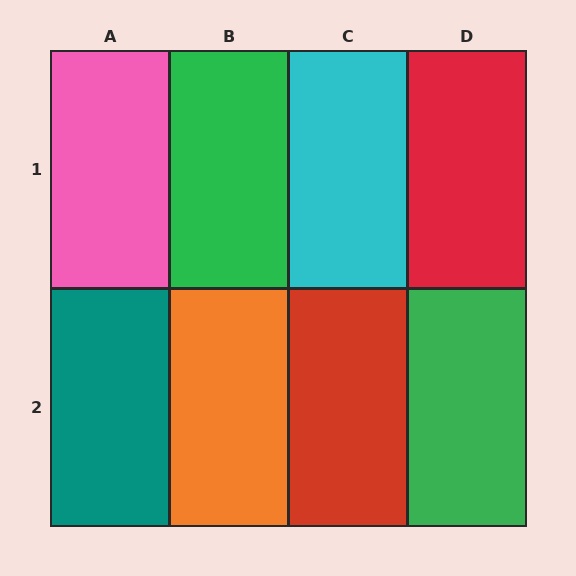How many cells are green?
2 cells are green.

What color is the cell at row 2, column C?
Red.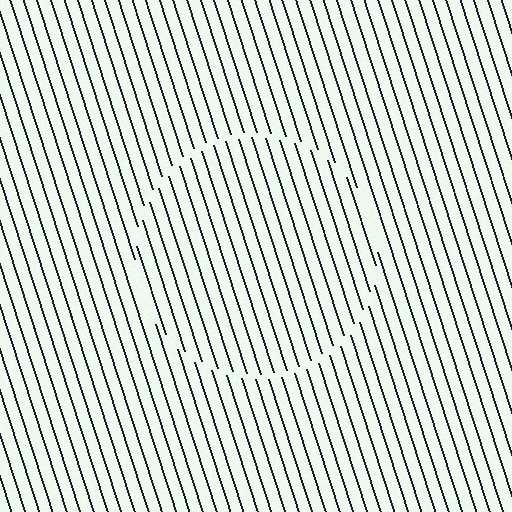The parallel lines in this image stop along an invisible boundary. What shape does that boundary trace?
An illusory circle. The interior of the shape contains the same grating, shifted by half a period — the contour is defined by the phase discontinuity where line-ends from the inner and outer gratings abut.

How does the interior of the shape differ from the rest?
The interior of the shape contains the same grating, shifted by half a period — the contour is defined by the phase discontinuity where line-ends from the inner and outer gratings abut.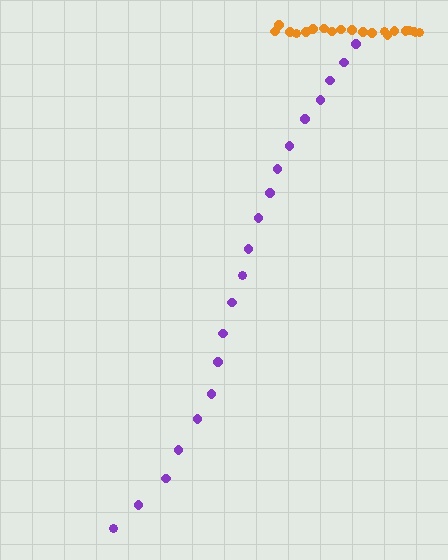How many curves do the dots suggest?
There are 2 distinct paths.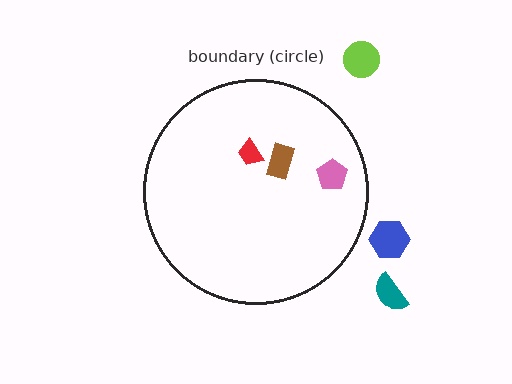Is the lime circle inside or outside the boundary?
Outside.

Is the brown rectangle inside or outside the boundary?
Inside.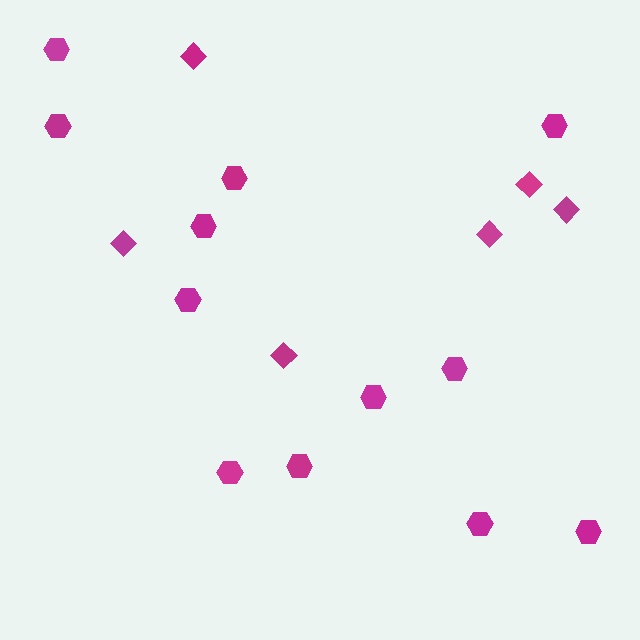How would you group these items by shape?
There are 2 groups: one group of diamonds (6) and one group of hexagons (12).